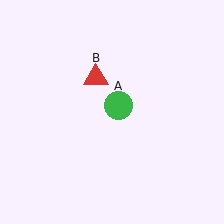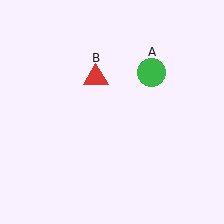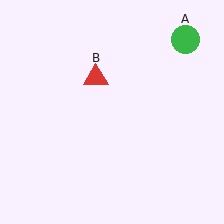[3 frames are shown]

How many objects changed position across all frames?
1 object changed position: green circle (object A).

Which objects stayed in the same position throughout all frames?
Red triangle (object B) remained stationary.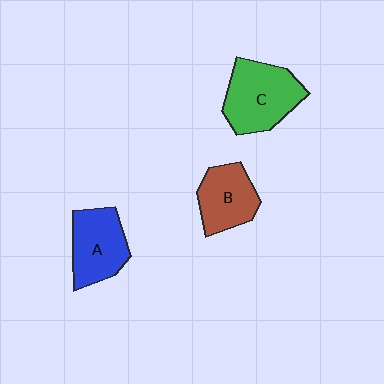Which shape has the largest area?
Shape C (green).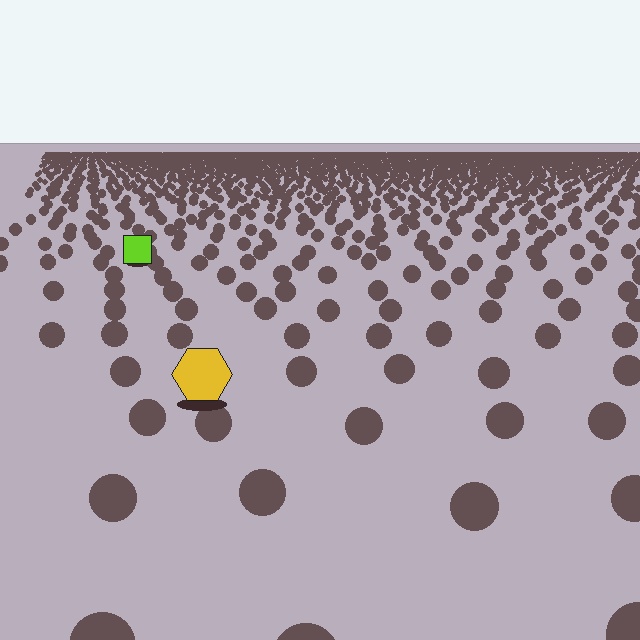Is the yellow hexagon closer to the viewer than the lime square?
Yes. The yellow hexagon is closer — you can tell from the texture gradient: the ground texture is coarser near it.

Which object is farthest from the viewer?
The lime square is farthest from the viewer. It appears smaller and the ground texture around it is denser.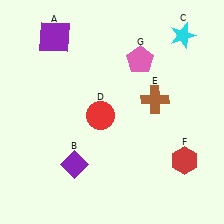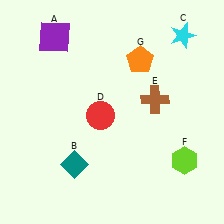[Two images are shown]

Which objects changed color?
B changed from purple to teal. F changed from red to lime. G changed from pink to orange.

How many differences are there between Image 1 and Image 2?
There are 3 differences between the two images.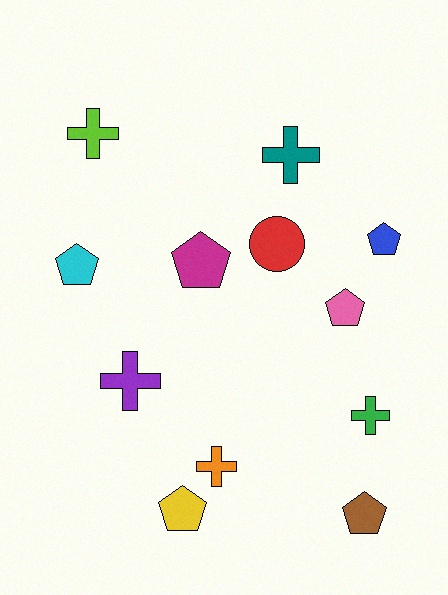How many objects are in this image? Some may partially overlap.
There are 12 objects.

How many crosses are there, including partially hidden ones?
There are 5 crosses.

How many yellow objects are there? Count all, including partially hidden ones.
There is 1 yellow object.